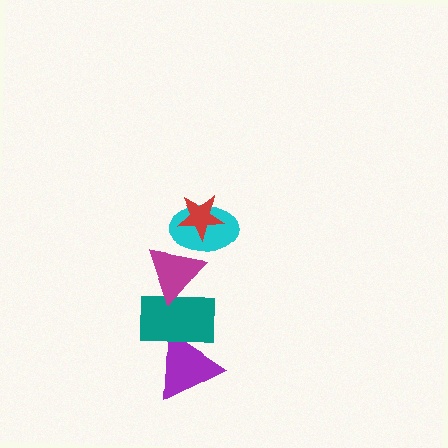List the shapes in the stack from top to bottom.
From top to bottom: the red star, the cyan ellipse, the magenta triangle, the teal rectangle, the purple triangle.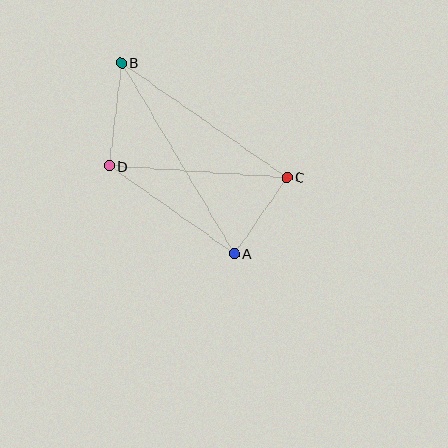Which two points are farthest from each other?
Points A and B are farthest from each other.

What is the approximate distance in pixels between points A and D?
The distance between A and D is approximately 153 pixels.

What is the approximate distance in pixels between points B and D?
The distance between B and D is approximately 104 pixels.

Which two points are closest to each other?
Points A and C are closest to each other.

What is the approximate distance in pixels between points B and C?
The distance between B and C is approximately 201 pixels.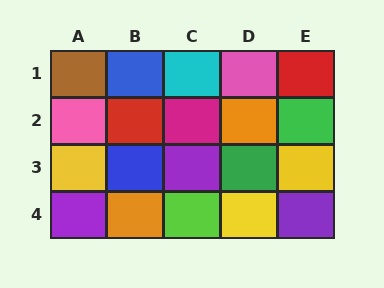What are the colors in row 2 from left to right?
Pink, red, magenta, orange, green.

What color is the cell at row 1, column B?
Blue.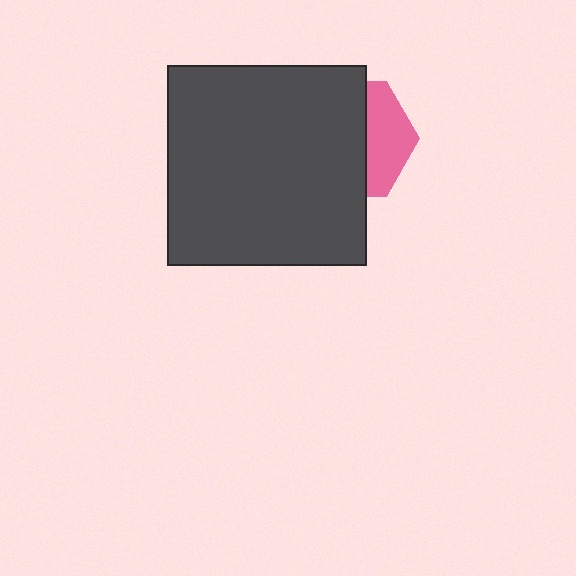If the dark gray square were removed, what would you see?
You would see the complete pink hexagon.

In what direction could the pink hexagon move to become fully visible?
The pink hexagon could move right. That would shift it out from behind the dark gray square entirely.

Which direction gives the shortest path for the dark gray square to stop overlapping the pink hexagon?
Moving left gives the shortest separation.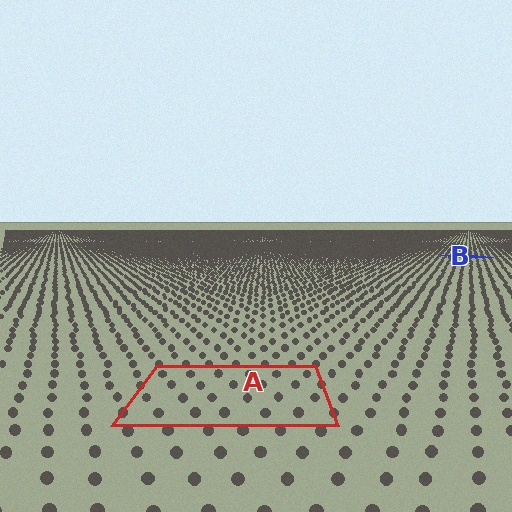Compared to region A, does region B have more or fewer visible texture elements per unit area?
Region B has more texture elements per unit area — they are packed more densely because it is farther away.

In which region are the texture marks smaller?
The texture marks are smaller in region B, because it is farther away.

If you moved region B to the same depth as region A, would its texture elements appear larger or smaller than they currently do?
They would appear larger. At a closer depth, the same texture elements are projected at a bigger on-screen size.